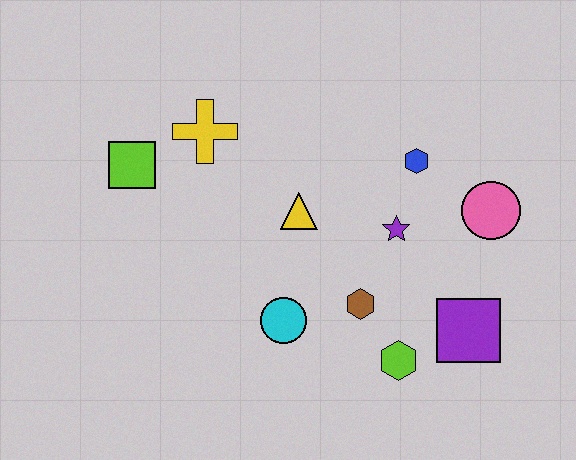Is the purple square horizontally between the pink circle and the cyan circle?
Yes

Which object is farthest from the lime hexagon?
The lime square is farthest from the lime hexagon.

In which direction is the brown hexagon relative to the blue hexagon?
The brown hexagon is below the blue hexagon.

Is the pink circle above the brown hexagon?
Yes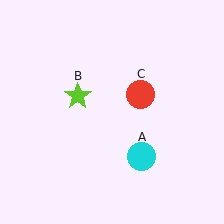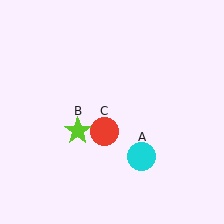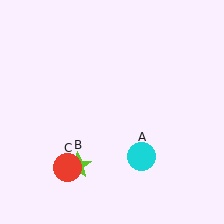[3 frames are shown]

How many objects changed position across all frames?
2 objects changed position: lime star (object B), red circle (object C).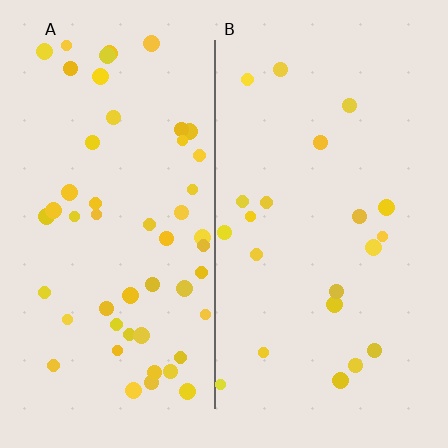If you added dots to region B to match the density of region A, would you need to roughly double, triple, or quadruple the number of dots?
Approximately double.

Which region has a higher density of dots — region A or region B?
A (the left).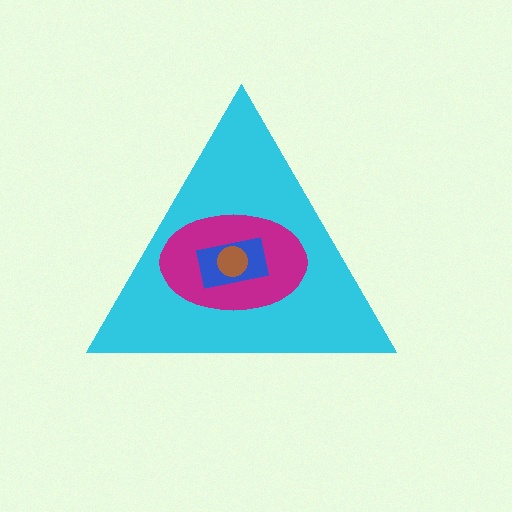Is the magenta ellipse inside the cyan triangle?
Yes.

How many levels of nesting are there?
4.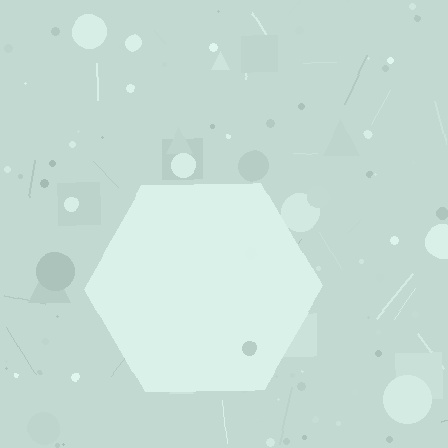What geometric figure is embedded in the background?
A hexagon is embedded in the background.